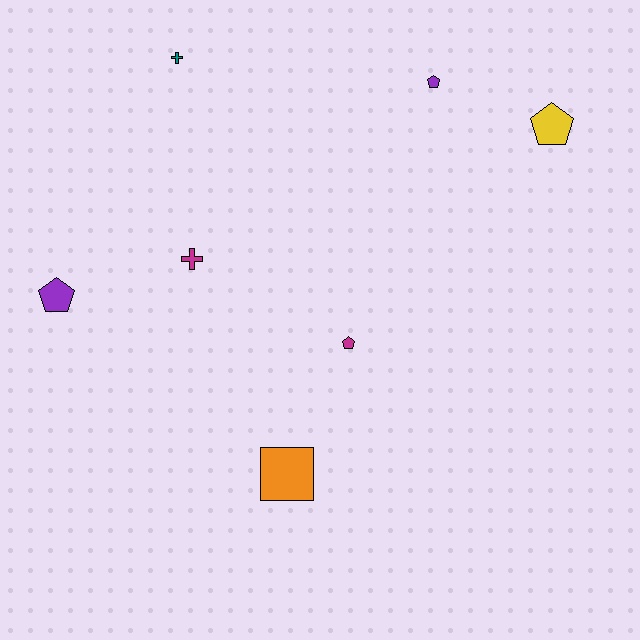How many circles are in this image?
There are no circles.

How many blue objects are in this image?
There are no blue objects.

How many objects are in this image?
There are 7 objects.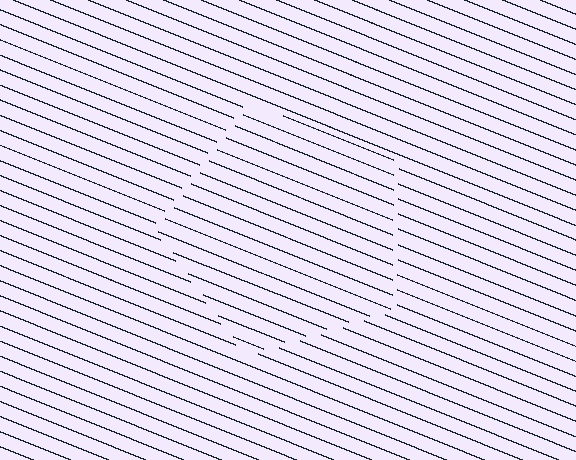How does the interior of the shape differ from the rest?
The interior of the shape contains the same grating, shifted by half a period — the contour is defined by the phase discontinuity where line-ends from the inner and outer gratings abut.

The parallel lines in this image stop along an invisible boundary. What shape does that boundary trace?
An illusory pentagon. The interior of the shape contains the same grating, shifted by half a period — the contour is defined by the phase discontinuity where line-ends from the inner and outer gratings abut.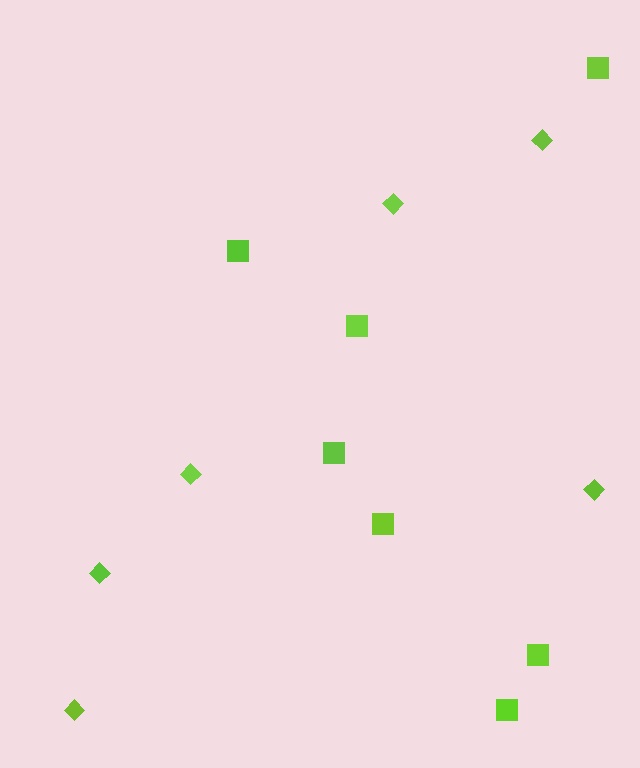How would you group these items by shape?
There are 2 groups: one group of diamonds (6) and one group of squares (7).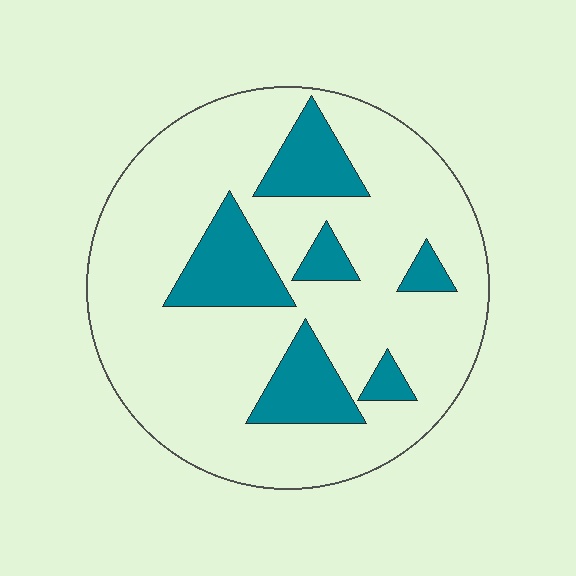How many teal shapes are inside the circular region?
6.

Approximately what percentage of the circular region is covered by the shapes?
Approximately 20%.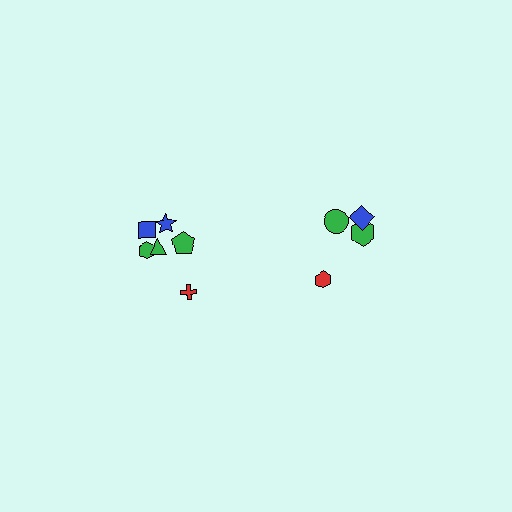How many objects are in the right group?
There are 4 objects.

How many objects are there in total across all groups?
There are 10 objects.